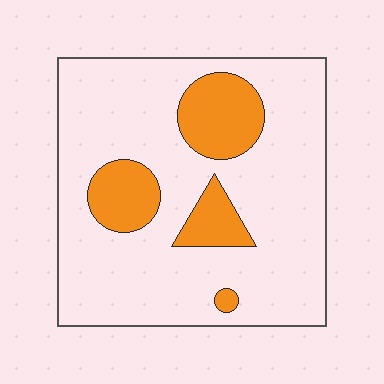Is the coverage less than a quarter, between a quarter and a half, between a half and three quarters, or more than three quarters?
Less than a quarter.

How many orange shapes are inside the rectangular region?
4.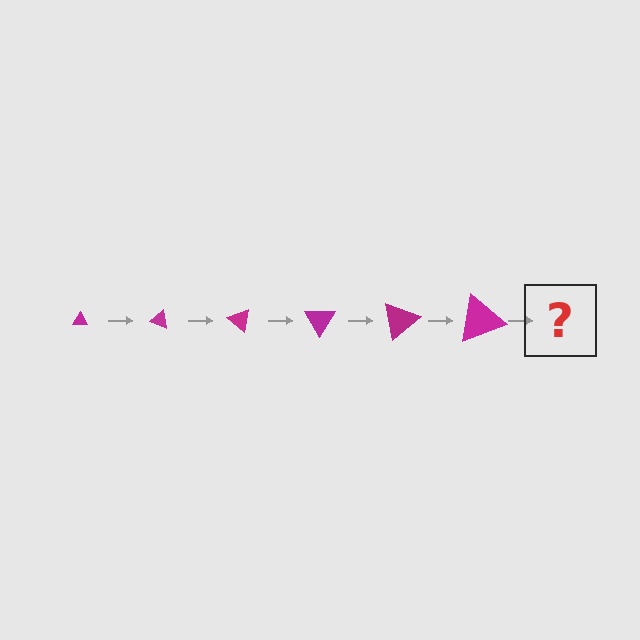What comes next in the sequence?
The next element should be a triangle, larger than the previous one and rotated 120 degrees from the start.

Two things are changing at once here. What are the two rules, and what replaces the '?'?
The two rules are that the triangle grows larger each step and it rotates 20 degrees each step. The '?' should be a triangle, larger than the previous one and rotated 120 degrees from the start.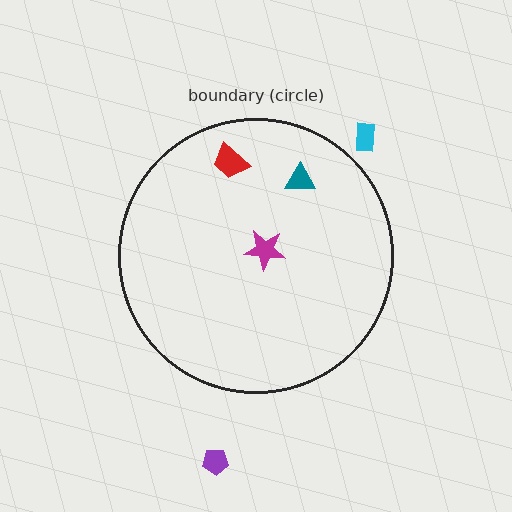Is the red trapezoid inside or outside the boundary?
Inside.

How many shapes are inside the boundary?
3 inside, 2 outside.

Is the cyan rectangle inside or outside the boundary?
Outside.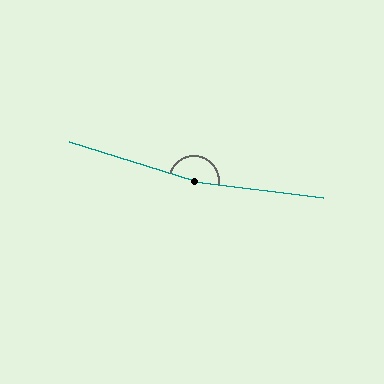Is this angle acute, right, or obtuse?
It is obtuse.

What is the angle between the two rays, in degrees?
Approximately 169 degrees.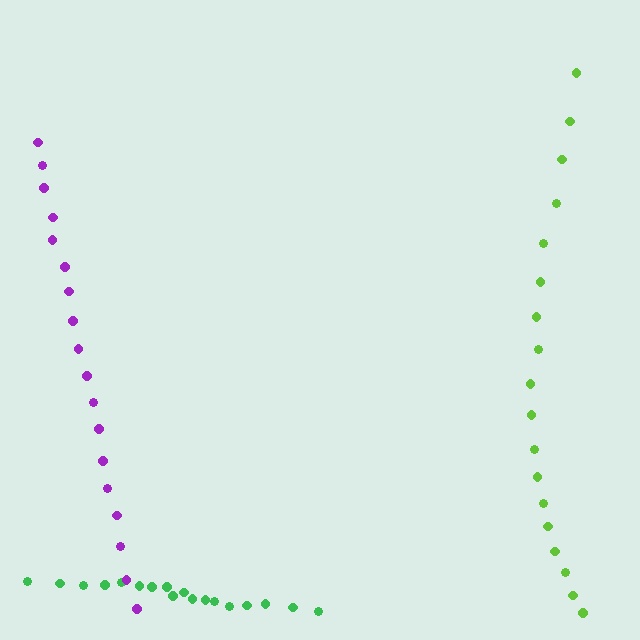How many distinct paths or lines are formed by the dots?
There are 3 distinct paths.